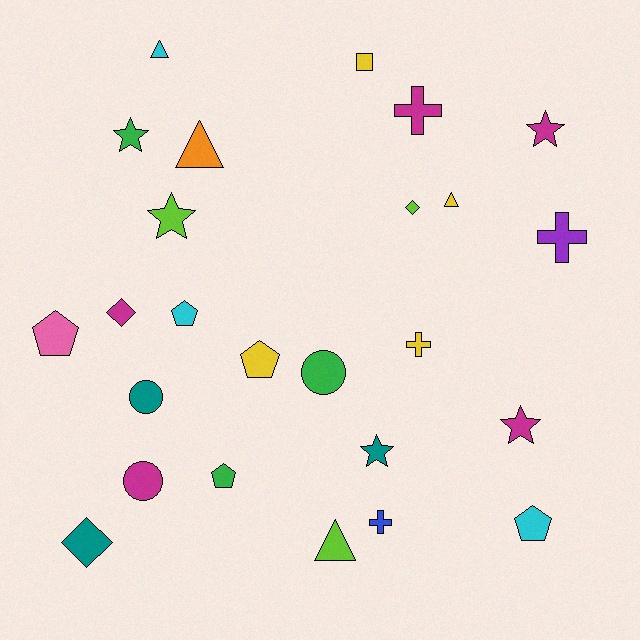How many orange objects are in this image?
There is 1 orange object.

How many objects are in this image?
There are 25 objects.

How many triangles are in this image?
There are 4 triangles.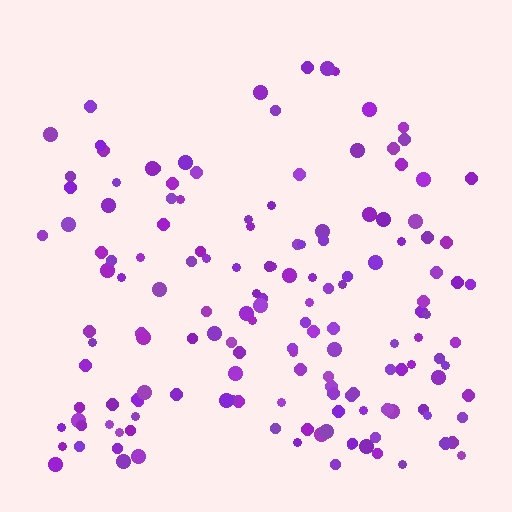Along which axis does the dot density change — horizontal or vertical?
Vertical.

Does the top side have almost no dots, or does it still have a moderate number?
Still a moderate number, just noticeably fewer than the bottom.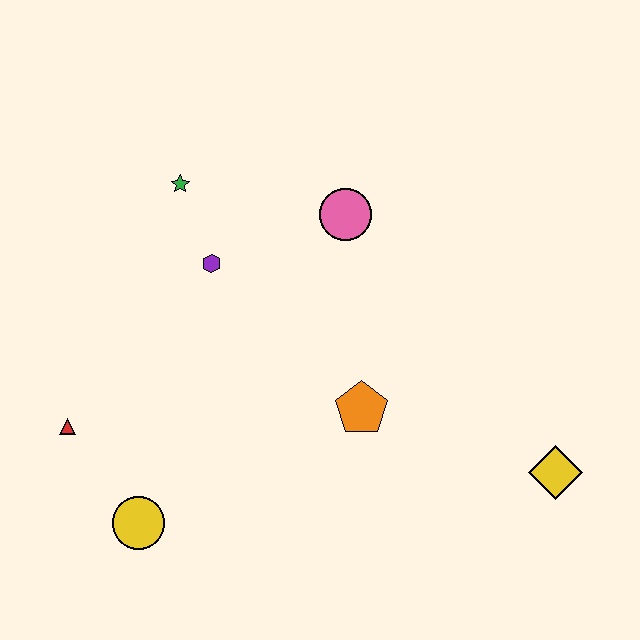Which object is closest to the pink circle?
The purple hexagon is closest to the pink circle.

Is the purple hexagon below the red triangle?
No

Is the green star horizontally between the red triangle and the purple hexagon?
Yes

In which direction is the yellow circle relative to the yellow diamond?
The yellow circle is to the left of the yellow diamond.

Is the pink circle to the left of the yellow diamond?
Yes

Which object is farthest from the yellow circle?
The yellow diamond is farthest from the yellow circle.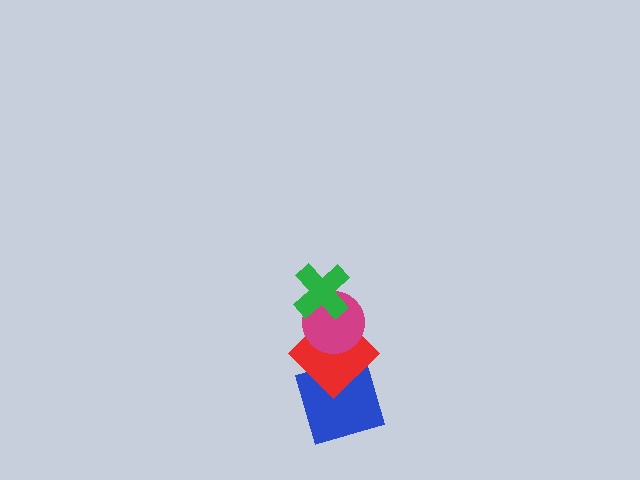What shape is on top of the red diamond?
The magenta circle is on top of the red diamond.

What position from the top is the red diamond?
The red diamond is 3rd from the top.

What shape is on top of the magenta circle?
The green cross is on top of the magenta circle.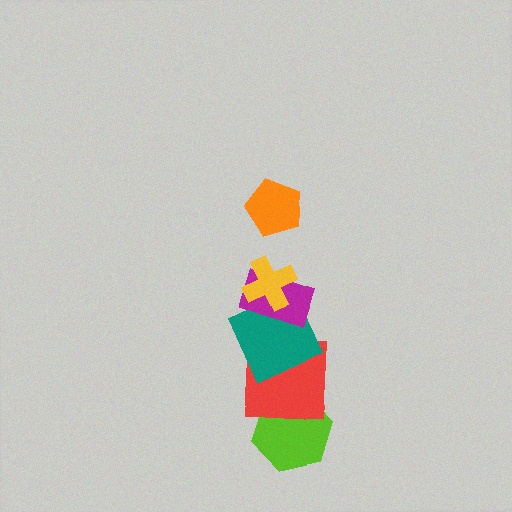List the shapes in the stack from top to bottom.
From top to bottom: the orange pentagon, the yellow cross, the magenta rectangle, the teal square, the red square, the lime hexagon.